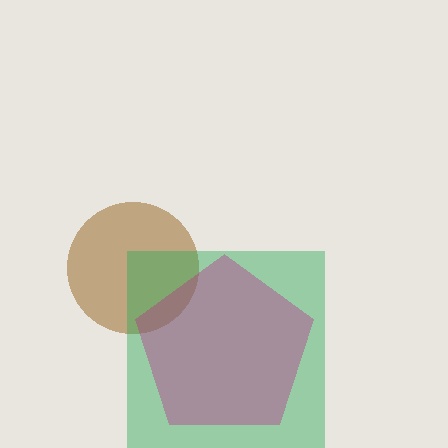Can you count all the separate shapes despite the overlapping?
Yes, there are 3 separate shapes.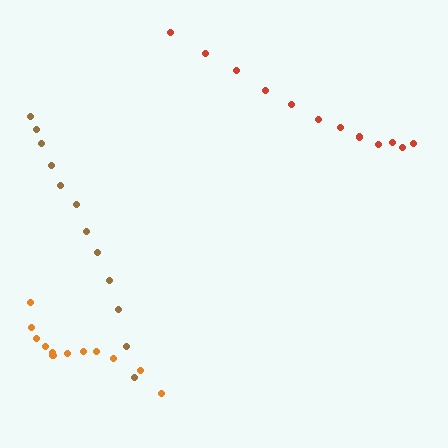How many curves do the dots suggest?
There are 3 distinct paths.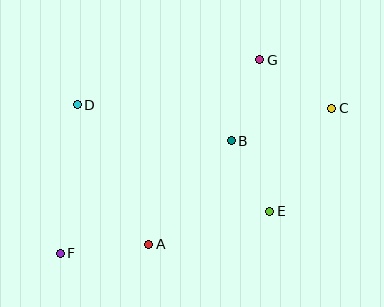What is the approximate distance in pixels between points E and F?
The distance between E and F is approximately 214 pixels.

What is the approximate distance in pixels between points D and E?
The distance between D and E is approximately 220 pixels.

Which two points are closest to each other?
Points B and E are closest to each other.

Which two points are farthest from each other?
Points C and F are farthest from each other.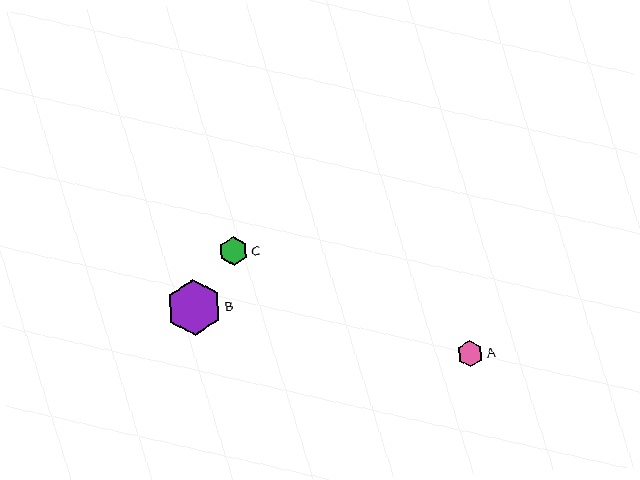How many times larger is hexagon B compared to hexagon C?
Hexagon B is approximately 1.9 times the size of hexagon C.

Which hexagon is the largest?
Hexagon B is the largest with a size of approximately 55 pixels.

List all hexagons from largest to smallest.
From largest to smallest: B, C, A.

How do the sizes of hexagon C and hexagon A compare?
Hexagon C and hexagon A are approximately the same size.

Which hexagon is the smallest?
Hexagon A is the smallest with a size of approximately 26 pixels.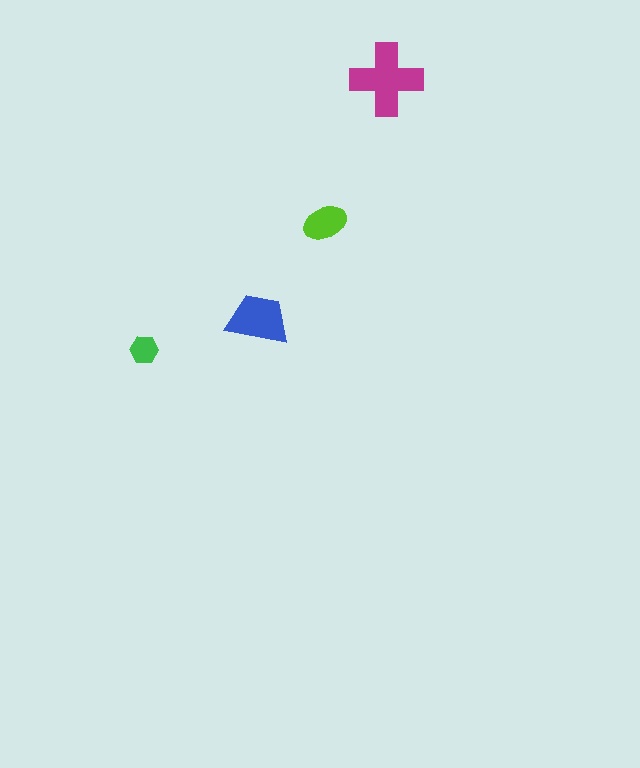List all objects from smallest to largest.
The green hexagon, the lime ellipse, the blue trapezoid, the magenta cross.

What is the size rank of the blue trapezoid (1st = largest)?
2nd.